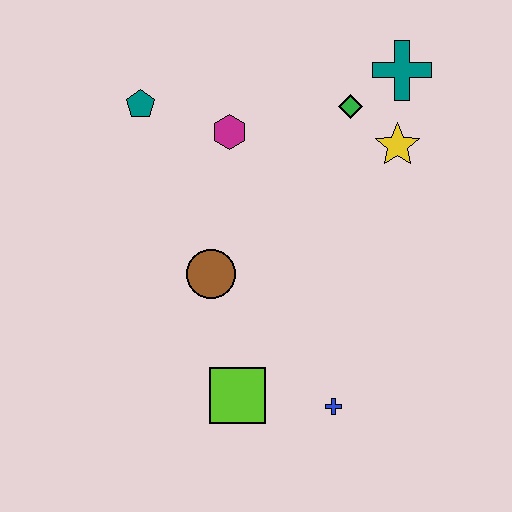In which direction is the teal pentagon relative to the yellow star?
The teal pentagon is to the left of the yellow star.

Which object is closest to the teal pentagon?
The magenta hexagon is closest to the teal pentagon.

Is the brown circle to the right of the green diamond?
No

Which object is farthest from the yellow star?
The lime square is farthest from the yellow star.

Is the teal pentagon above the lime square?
Yes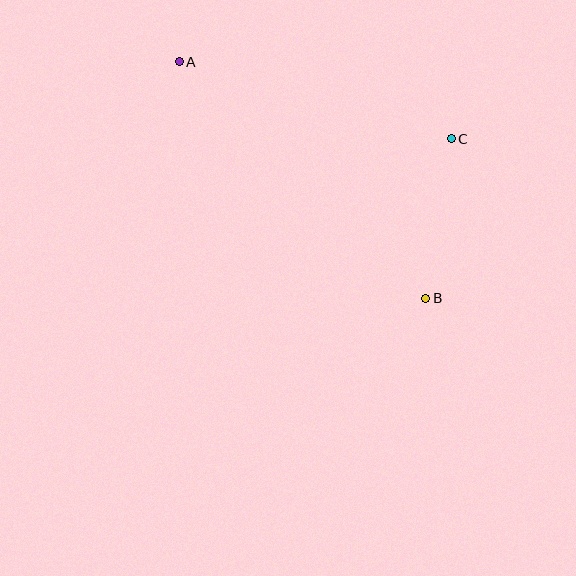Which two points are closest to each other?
Points B and C are closest to each other.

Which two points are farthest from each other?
Points A and B are farthest from each other.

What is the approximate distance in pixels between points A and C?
The distance between A and C is approximately 283 pixels.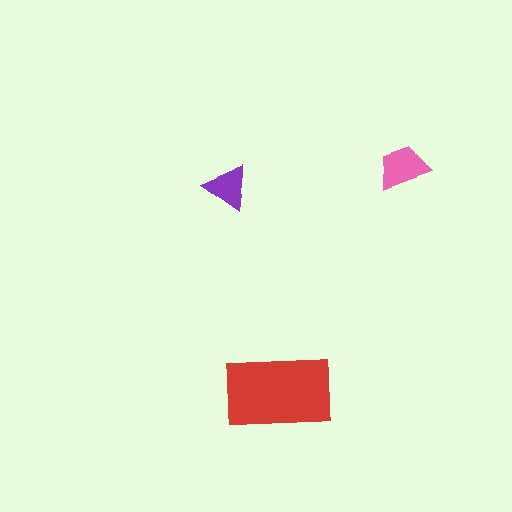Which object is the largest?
The red rectangle.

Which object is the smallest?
The purple triangle.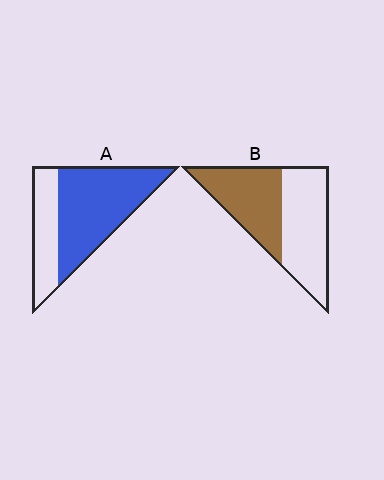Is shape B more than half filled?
Roughly half.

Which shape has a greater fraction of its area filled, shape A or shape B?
Shape A.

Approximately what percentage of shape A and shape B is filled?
A is approximately 70% and B is approximately 45%.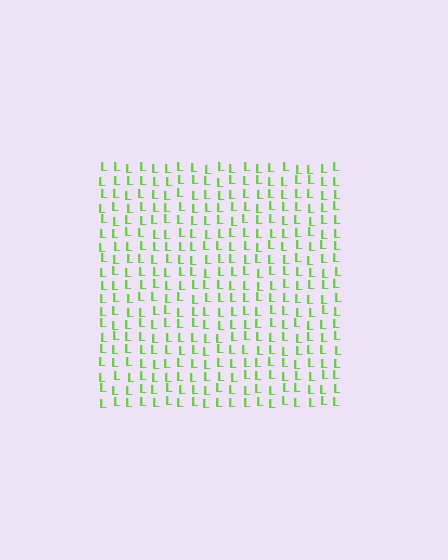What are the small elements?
The small elements are letter L's.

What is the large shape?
The large shape is a square.